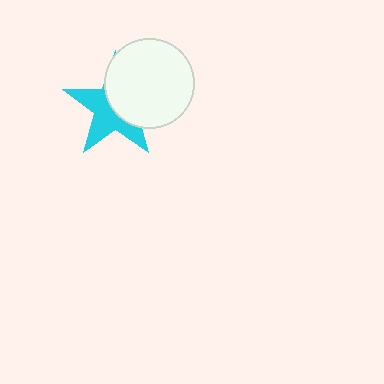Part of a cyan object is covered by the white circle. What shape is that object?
It is a star.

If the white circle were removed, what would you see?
You would see the complete cyan star.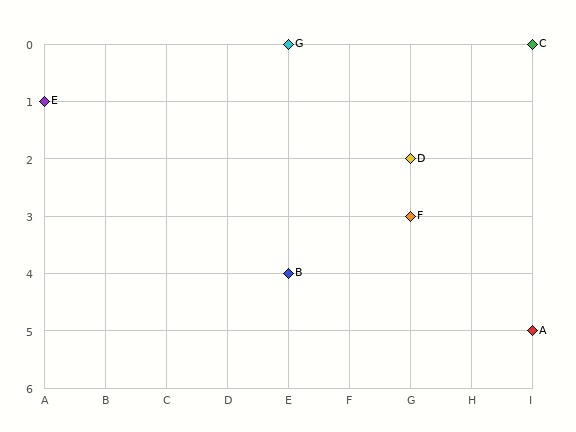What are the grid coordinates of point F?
Point F is at grid coordinates (G, 3).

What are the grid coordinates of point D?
Point D is at grid coordinates (G, 2).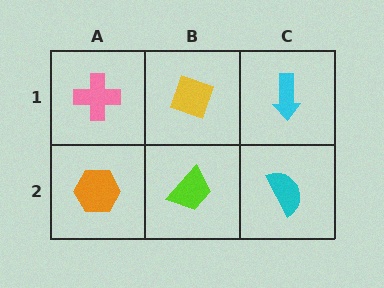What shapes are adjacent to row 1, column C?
A cyan semicircle (row 2, column C), a yellow diamond (row 1, column B).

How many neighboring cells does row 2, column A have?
2.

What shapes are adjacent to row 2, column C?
A cyan arrow (row 1, column C), a lime trapezoid (row 2, column B).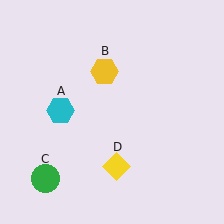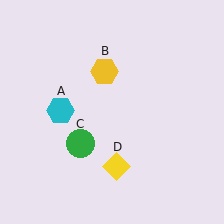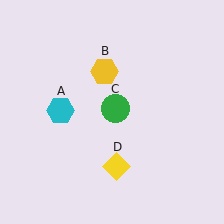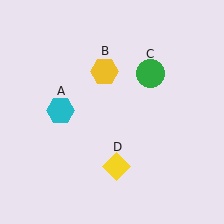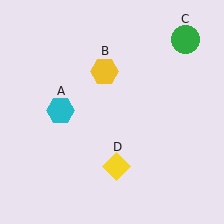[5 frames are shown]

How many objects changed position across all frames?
1 object changed position: green circle (object C).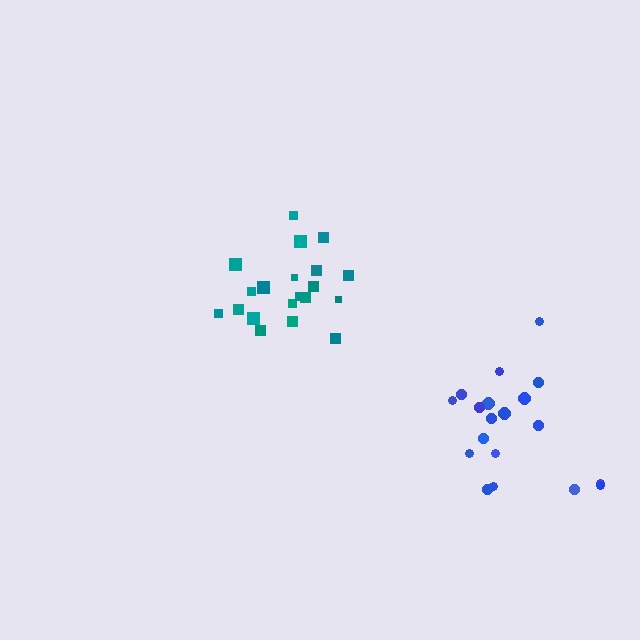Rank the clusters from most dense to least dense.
teal, blue.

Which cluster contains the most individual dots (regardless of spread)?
Teal (20).